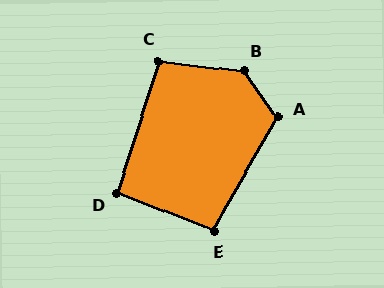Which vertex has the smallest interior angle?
D, at approximately 94 degrees.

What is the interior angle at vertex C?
Approximately 101 degrees (obtuse).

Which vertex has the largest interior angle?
B, at approximately 133 degrees.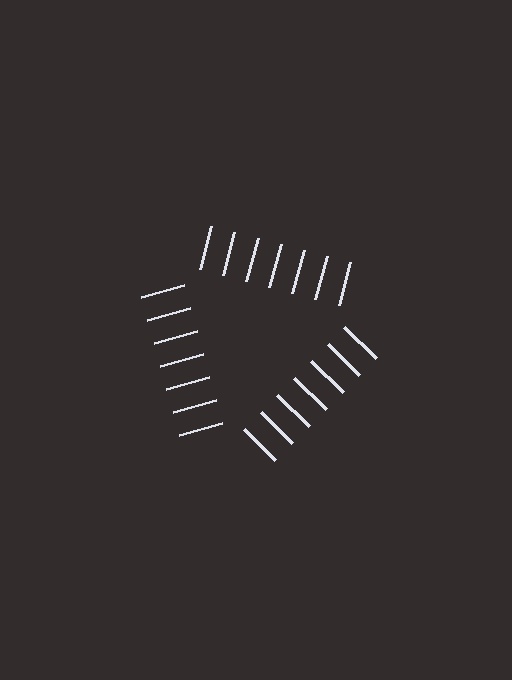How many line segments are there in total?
21 — 7 along each of the 3 edges.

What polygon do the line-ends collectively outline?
An illusory triangle — the line segments terminate on its edges but no continuous stroke is drawn.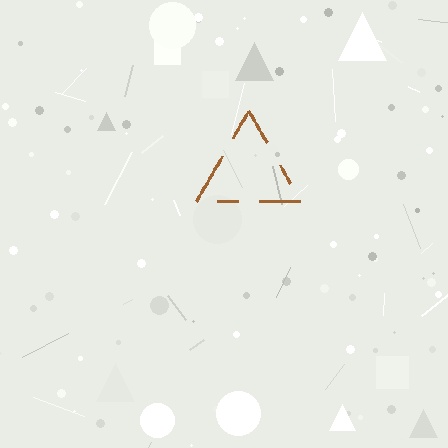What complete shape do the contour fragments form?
The contour fragments form a triangle.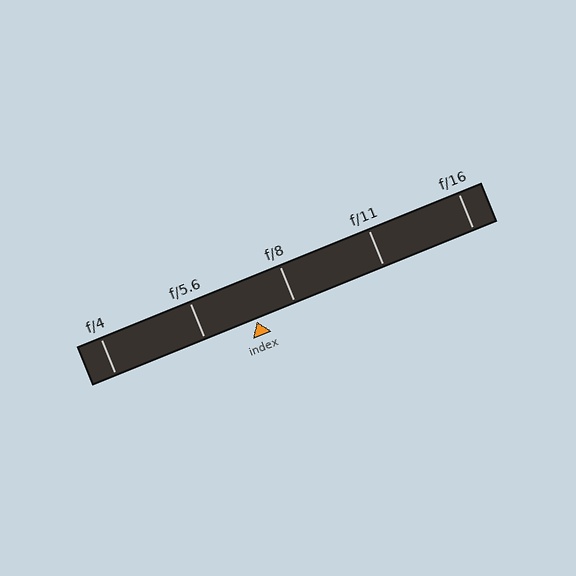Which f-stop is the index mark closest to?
The index mark is closest to f/8.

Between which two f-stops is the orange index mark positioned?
The index mark is between f/5.6 and f/8.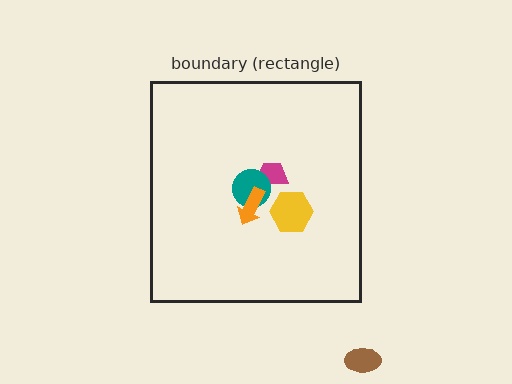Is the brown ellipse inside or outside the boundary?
Outside.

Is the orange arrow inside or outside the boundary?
Inside.